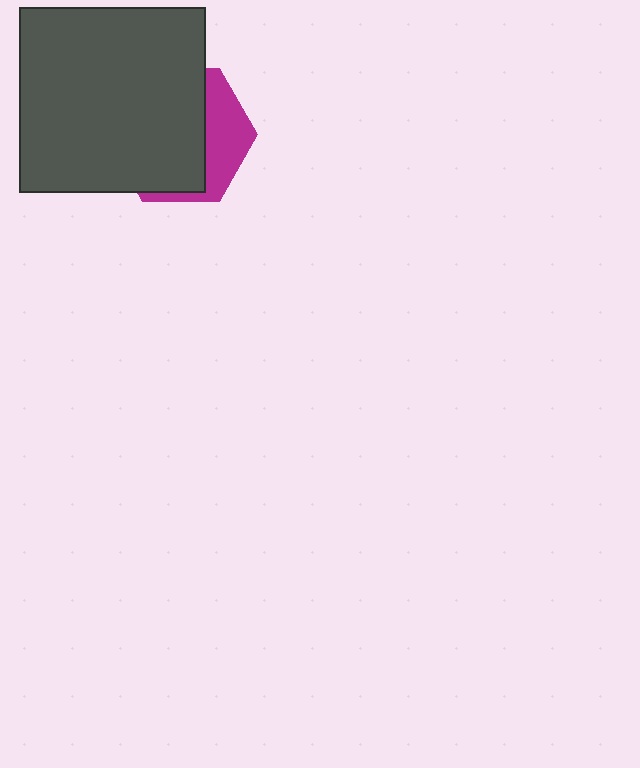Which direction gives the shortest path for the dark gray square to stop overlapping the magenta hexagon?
Moving left gives the shortest separation.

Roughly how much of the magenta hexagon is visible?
A small part of it is visible (roughly 32%).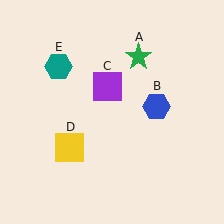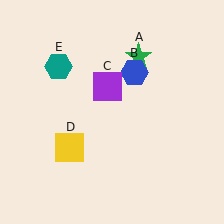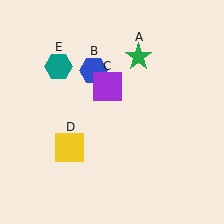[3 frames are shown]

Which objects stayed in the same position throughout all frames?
Green star (object A) and purple square (object C) and yellow square (object D) and teal hexagon (object E) remained stationary.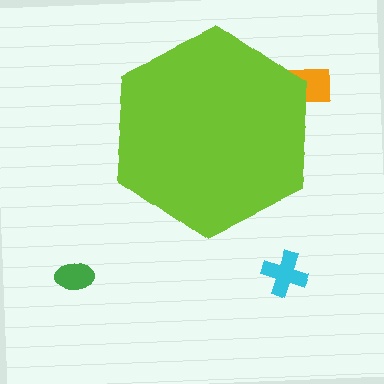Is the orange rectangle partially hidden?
Yes, the orange rectangle is partially hidden behind the lime hexagon.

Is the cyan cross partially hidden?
No, the cyan cross is fully visible.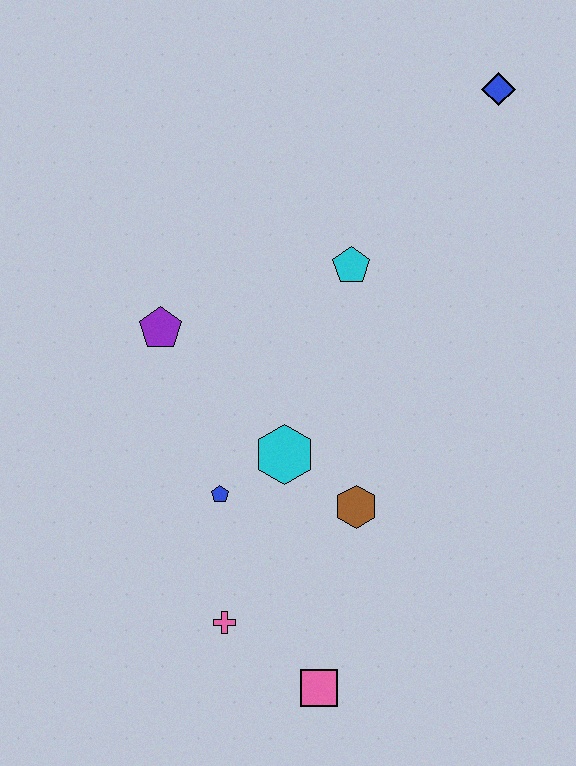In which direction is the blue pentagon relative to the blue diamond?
The blue pentagon is below the blue diamond.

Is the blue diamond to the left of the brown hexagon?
No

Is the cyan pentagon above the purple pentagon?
Yes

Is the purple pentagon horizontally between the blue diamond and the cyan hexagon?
No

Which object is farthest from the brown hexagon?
The blue diamond is farthest from the brown hexagon.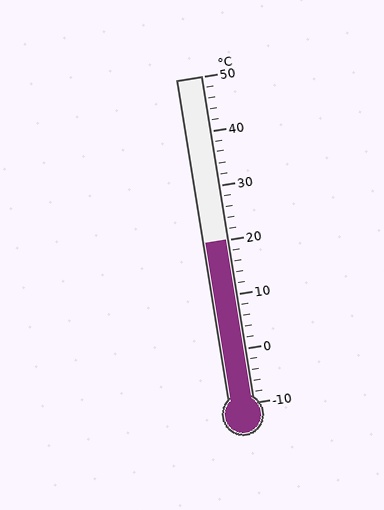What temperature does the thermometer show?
The thermometer shows approximately 20°C.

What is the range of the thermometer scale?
The thermometer scale ranges from -10°C to 50°C.